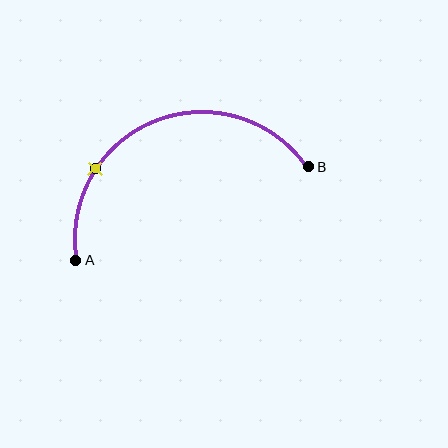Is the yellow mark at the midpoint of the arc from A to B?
No. The yellow mark lies on the arc but is closer to endpoint A. The arc midpoint would be at the point on the curve equidistant along the arc from both A and B.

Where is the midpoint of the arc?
The arc midpoint is the point on the curve farthest from the straight line joining A and B. It sits above that line.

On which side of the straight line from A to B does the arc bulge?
The arc bulges above the straight line connecting A and B.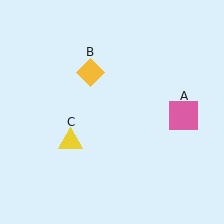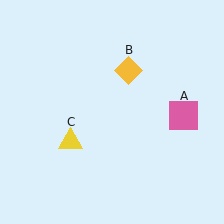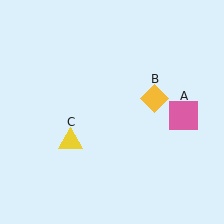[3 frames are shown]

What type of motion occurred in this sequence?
The yellow diamond (object B) rotated clockwise around the center of the scene.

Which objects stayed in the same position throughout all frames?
Pink square (object A) and yellow triangle (object C) remained stationary.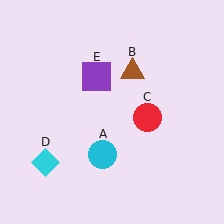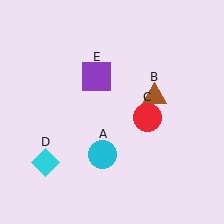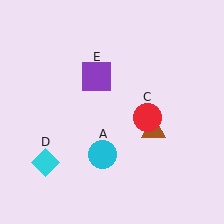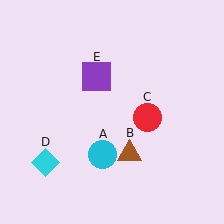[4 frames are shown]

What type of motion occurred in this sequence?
The brown triangle (object B) rotated clockwise around the center of the scene.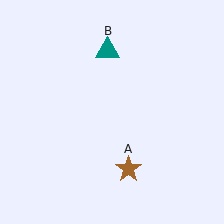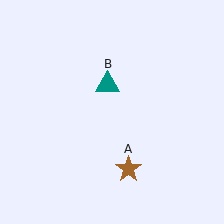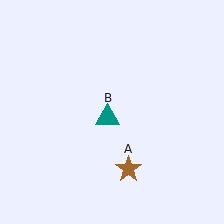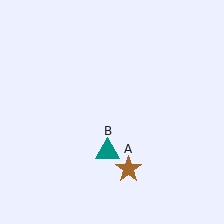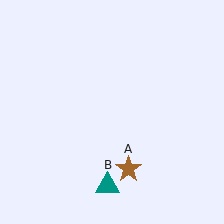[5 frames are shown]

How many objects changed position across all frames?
1 object changed position: teal triangle (object B).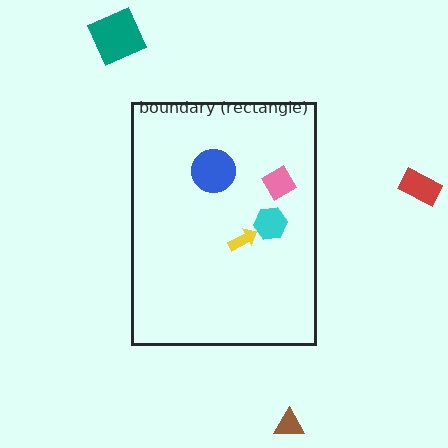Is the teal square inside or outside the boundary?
Outside.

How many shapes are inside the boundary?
4 inside, 3 outside.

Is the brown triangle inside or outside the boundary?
Outside.